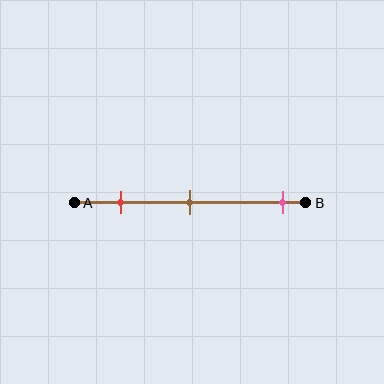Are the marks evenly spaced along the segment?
No, the marks are not evenly spaced.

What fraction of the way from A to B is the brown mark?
The brown mark is approximately 50% (0.5) of the way from A to B.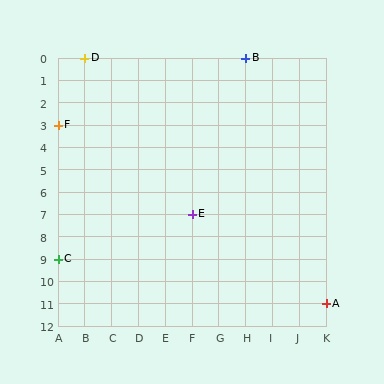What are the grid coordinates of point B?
Point B is at grid coordinates (H, 0).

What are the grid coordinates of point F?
Point F is at grid coordinates (A, 3).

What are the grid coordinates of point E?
Point E is at grid coordinates (F, 7).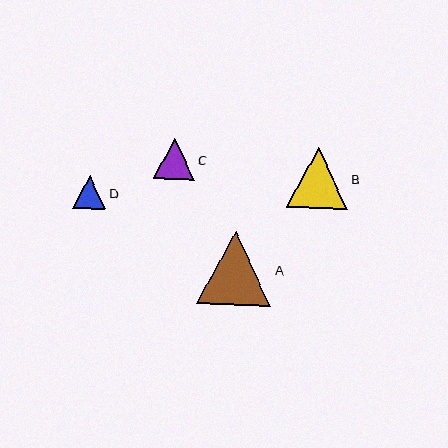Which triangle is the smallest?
Triangle D is the smallest with a size of approximately 33 pixels.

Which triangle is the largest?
Triangle A is the largest with a size of approximately 74 pixels.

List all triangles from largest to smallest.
From largest to smallest: A, B, C, D.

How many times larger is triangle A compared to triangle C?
Triangle A is approximately 1.8 times the size of triangle C.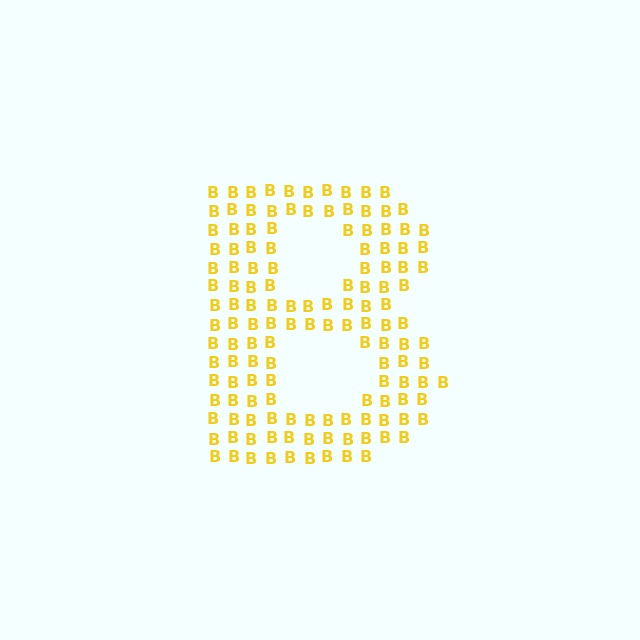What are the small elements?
The small elements are letter B's.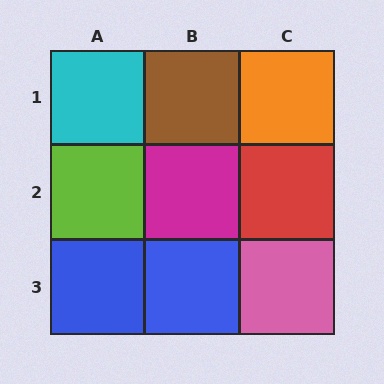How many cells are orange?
1 cell is orange.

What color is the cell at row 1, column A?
Cyan.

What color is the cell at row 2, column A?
Lime.